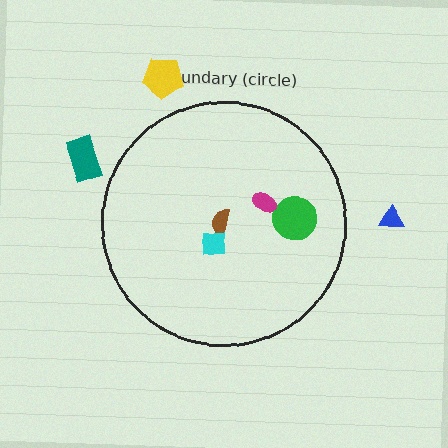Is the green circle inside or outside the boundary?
Inside.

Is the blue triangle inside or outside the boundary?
Outside.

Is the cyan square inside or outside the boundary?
Inside.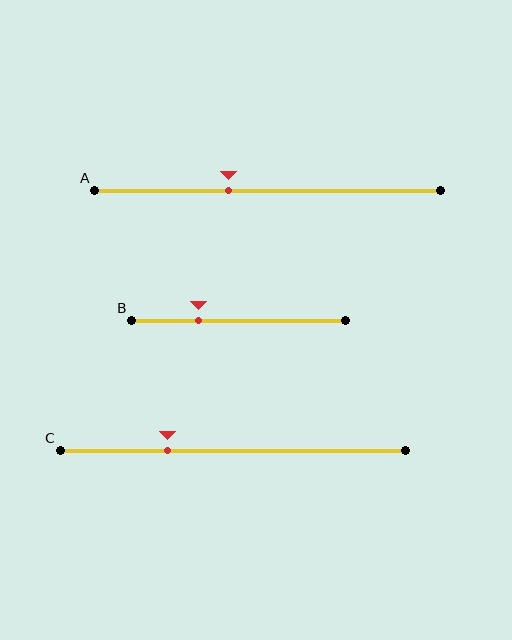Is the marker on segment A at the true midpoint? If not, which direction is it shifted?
No, the marker on segment A is shifted to the left by about 11% of the segment length.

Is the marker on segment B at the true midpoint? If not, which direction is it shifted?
No, the marker on segment B is shifted to the left by about 19% of the segment length.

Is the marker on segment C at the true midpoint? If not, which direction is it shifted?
No, the marker on segment C is shifted to the left by about 19% of the segment length.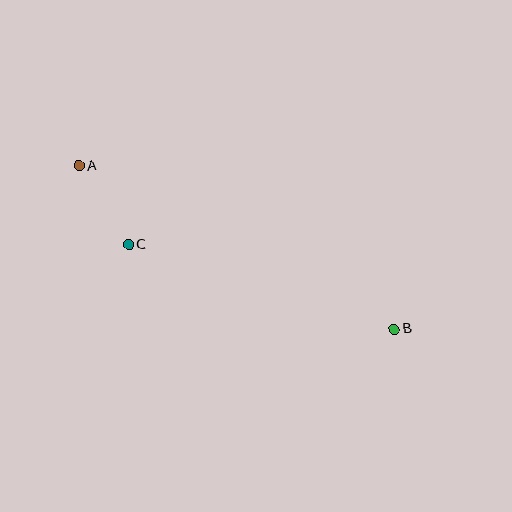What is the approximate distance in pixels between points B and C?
The distance between B and C is approximately 279 pixels.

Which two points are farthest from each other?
Points A and B are farthest from each other.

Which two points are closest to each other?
Points A and C are closest to each other.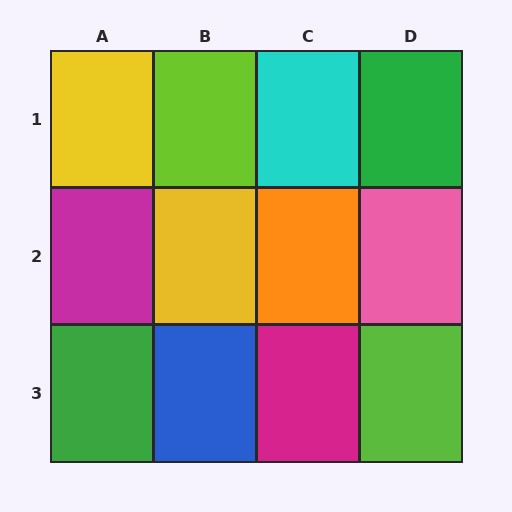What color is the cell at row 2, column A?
Magenta.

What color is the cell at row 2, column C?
Orange.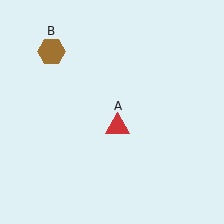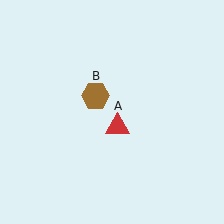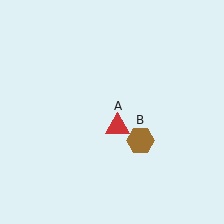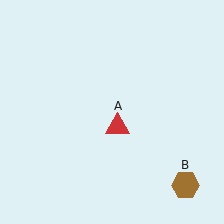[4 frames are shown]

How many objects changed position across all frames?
1 object changed position: brown hexagon (object B).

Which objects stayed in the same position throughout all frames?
Red triangle (object A) remained stationary.